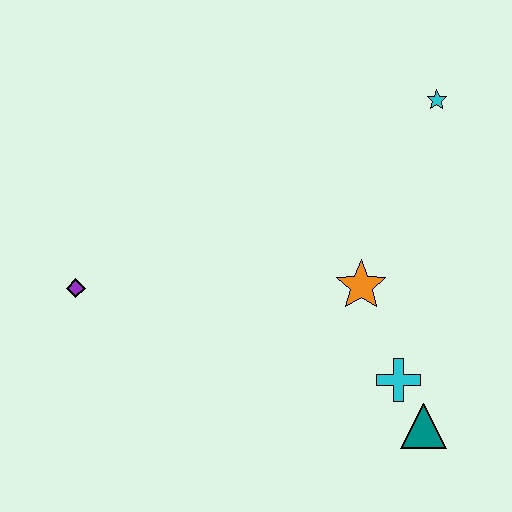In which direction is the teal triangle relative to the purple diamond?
The teal triangle is to the right of the purple diamond.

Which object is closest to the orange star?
The cyan cross is closest to the orange star.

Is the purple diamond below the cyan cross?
No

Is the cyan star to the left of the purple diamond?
No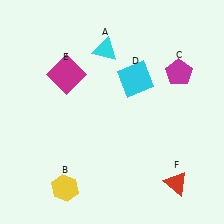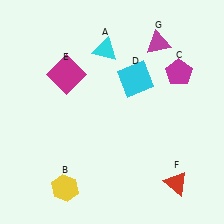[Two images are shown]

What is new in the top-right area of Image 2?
A magenta triangle (G) was added in the top-right area of Image 2.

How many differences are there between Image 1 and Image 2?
There is 1 difference between the two images.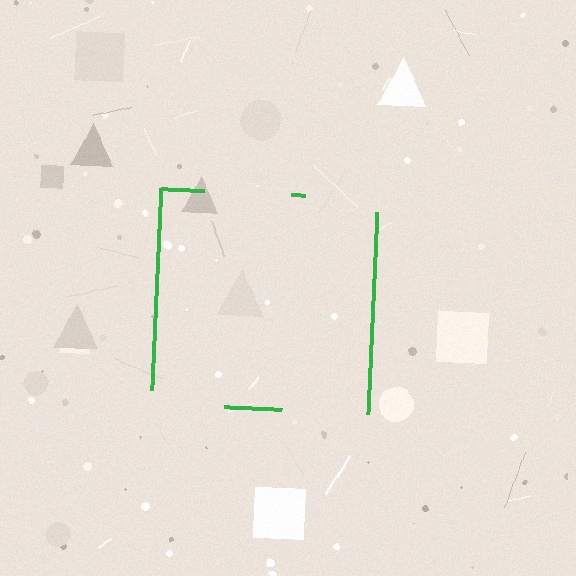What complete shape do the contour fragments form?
The contour fragments form a square.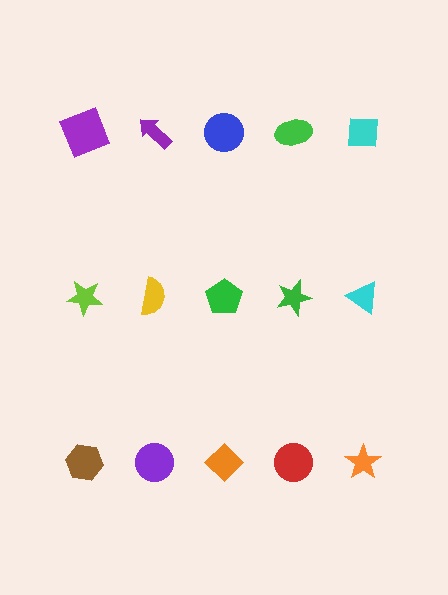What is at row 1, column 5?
A cyan square.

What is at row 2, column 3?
A green pentagon.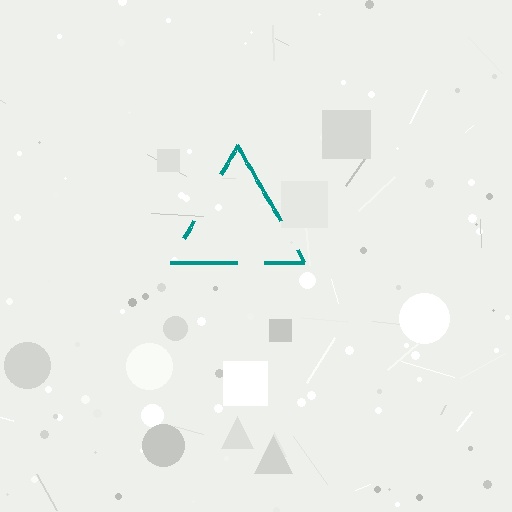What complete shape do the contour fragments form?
The contour fragments form a triangle.